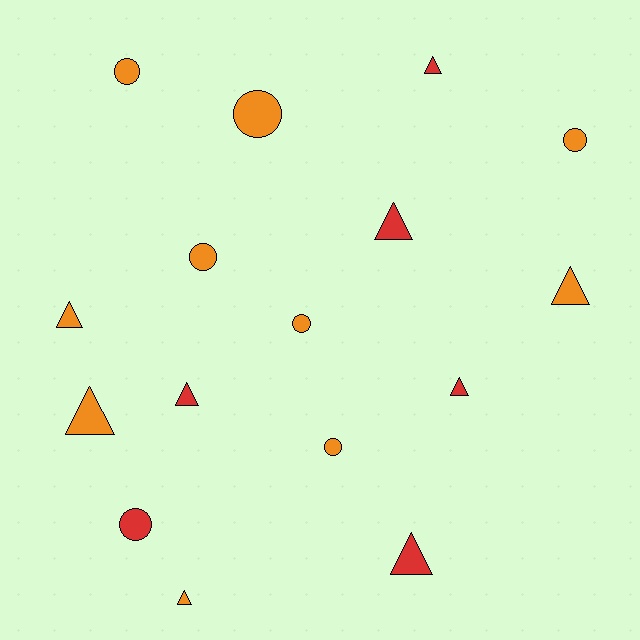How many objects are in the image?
There are 16 objects.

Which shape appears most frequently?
Triangle, with 9 objects.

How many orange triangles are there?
There are 4 orange triangles.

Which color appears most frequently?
Orange, with 10 objects.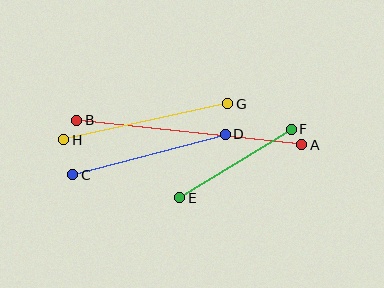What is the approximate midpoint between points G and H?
The midpoint is at approximately (146, 122) pixels.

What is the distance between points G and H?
The distance is approximately 168 pixels.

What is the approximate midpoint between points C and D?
The midpoint is at approximately (149, 155) pixels.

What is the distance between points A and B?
The distance is approximately 227 pixels.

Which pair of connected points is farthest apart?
Points A and B are farthest apart.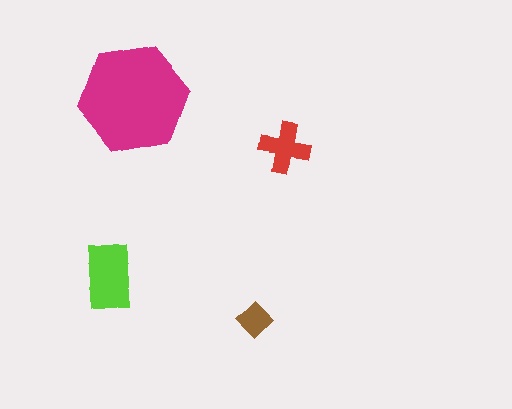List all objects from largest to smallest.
The magenta hexagon, the lime rectangle, the red cross, the brown diamond.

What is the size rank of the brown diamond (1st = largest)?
4th.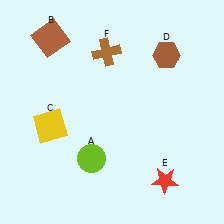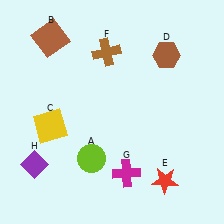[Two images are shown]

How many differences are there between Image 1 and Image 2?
There are 2 differences between the two images.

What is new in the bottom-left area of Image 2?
A purple diamond (H) was added in the bottom-left area of Image 2.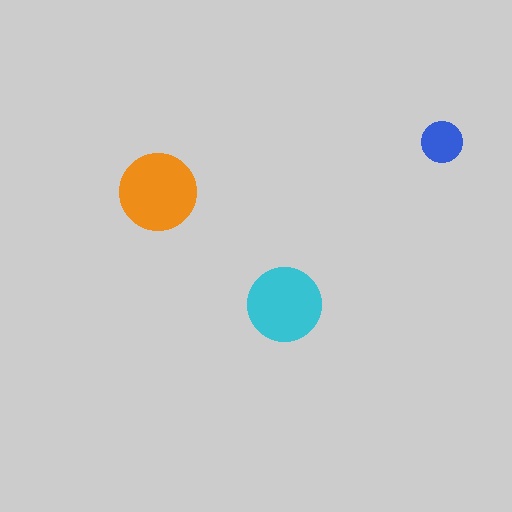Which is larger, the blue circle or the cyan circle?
The cyan one.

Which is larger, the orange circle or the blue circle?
The orange one.